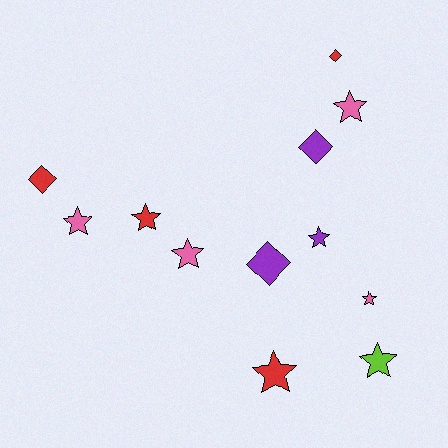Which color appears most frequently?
Pink, with 4 objects.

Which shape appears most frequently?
Star, with 8 objects.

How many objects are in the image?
There are 12 objects.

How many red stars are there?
There are 2 red stars.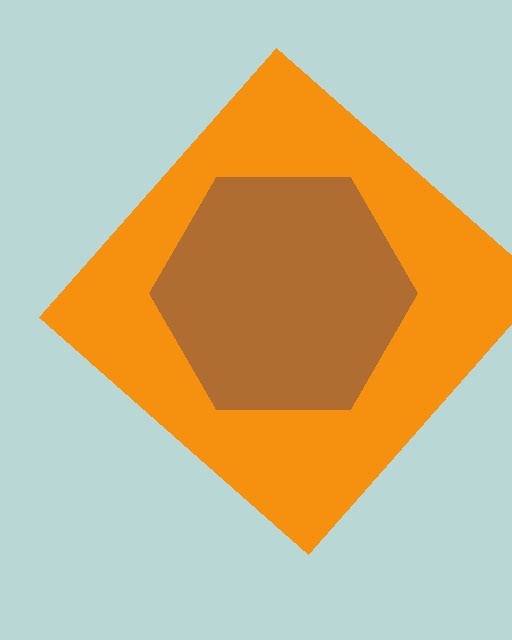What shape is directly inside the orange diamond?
The brown hexagon.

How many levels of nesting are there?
2.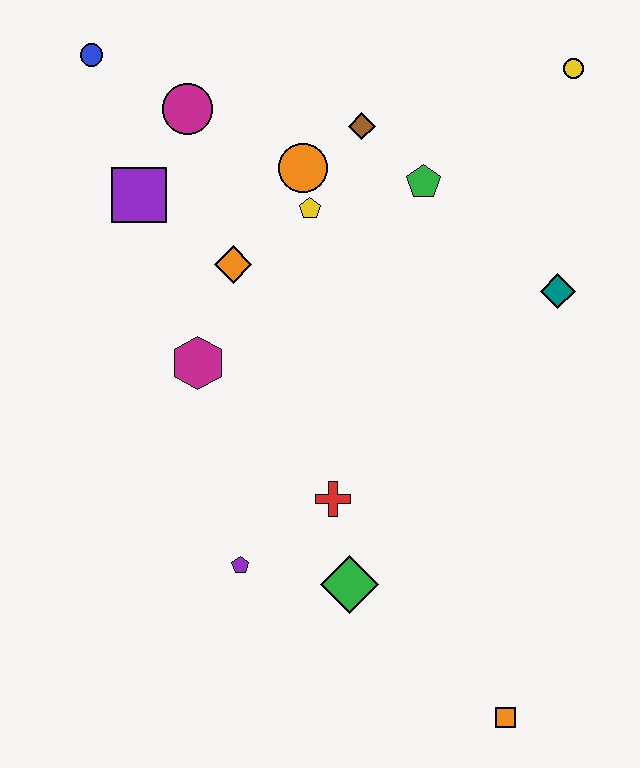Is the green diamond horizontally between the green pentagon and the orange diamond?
Yes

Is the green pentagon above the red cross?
Yes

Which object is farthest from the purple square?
The orange square is farthest from the purple square.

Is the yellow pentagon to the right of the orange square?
No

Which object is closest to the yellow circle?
The green pentagon is closest to the yellow circle.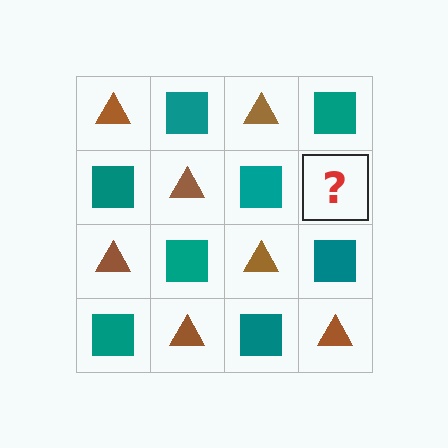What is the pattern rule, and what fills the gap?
The rule is that it alternates brown triangle and teal square in a checkerboard pattern. The gap should be filled with a brown triangle.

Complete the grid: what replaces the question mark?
The question mark should be replaced with a brown triangle.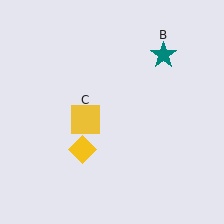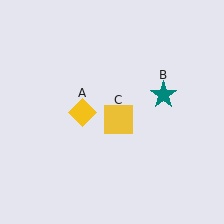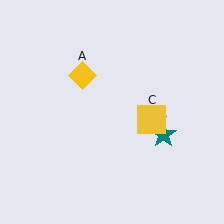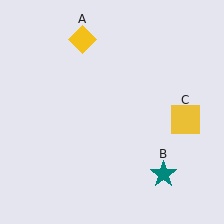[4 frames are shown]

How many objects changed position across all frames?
3 objects changed position: yellow diamond (object A), teal star (object B), yellow square (object C).